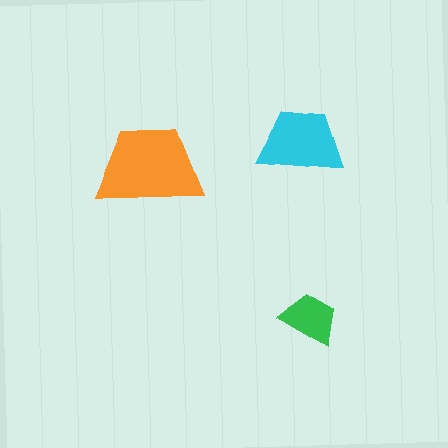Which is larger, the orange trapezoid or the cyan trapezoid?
The orange one.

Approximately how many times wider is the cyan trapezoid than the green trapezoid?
About 1.5 times wider.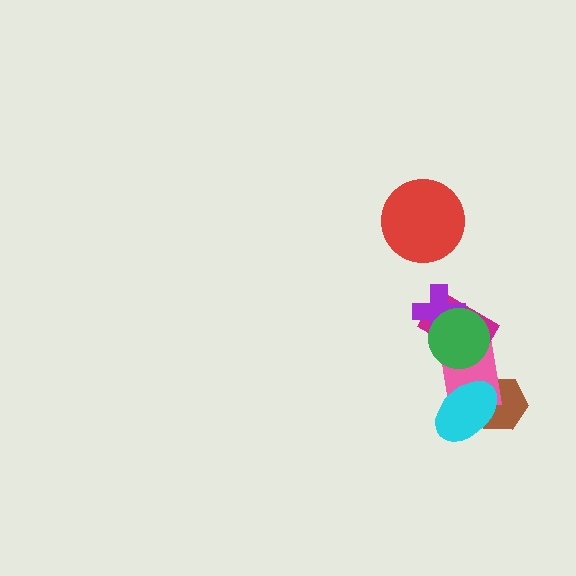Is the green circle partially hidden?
No, no other shape covers it.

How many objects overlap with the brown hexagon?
2 objects overlap with the brown hexagon.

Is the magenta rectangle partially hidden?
Yes, it is partially covered by another shape.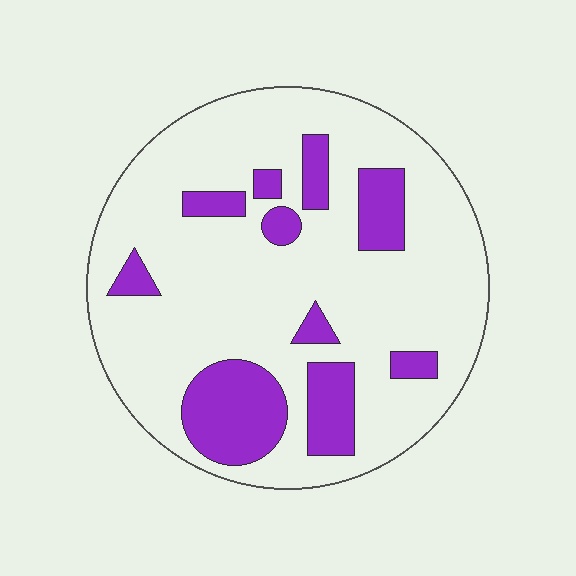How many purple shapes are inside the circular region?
10.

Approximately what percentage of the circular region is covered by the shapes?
Approximately 20%.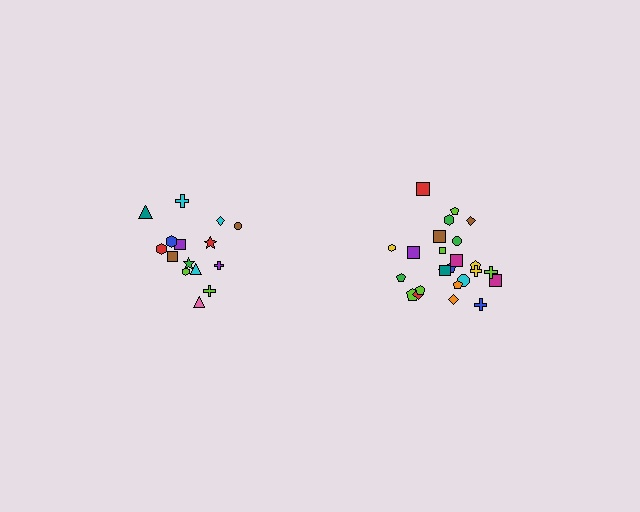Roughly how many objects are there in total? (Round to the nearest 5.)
Roughly 40 objects in total.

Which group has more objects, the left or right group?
The right group.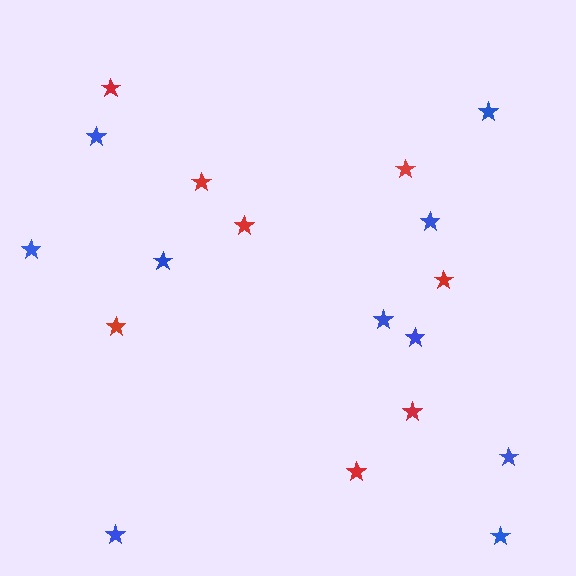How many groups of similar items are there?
There are 2 groups: one group of blue stars (10) and one group of red stars (8).